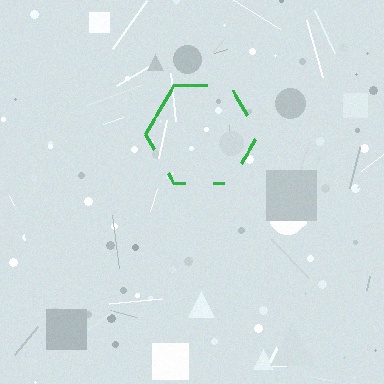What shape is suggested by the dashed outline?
The dashed outline suggests a hexagon.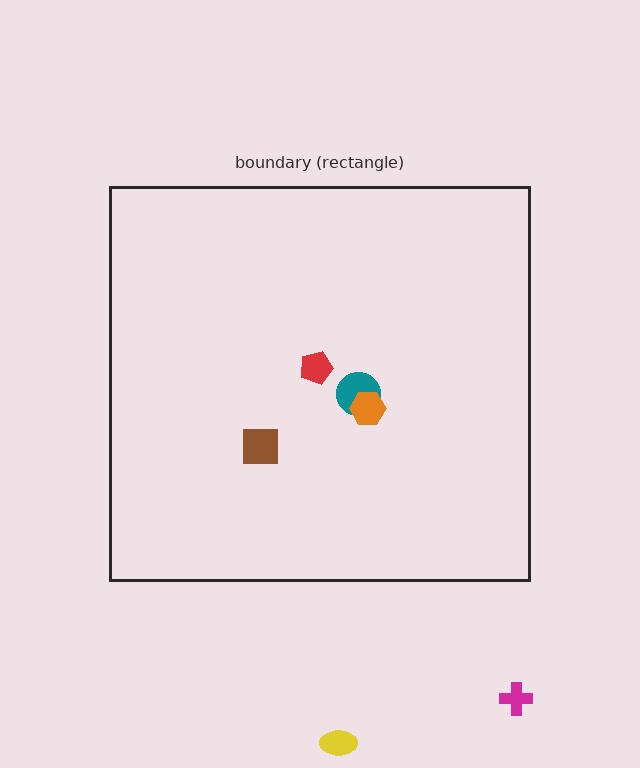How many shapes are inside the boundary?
4 inside, 2 outside.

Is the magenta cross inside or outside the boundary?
Outside.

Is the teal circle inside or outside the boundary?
Inside.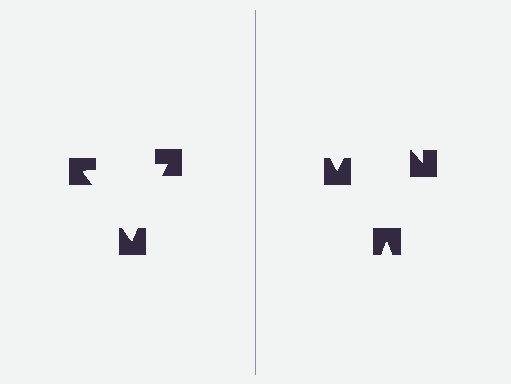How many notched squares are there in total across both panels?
6 — 3 on each side.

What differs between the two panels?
The notched squares are positioned identically on both sides; only the wedge orientations differ. On the left they align to a triangle; on the right they are misaligned.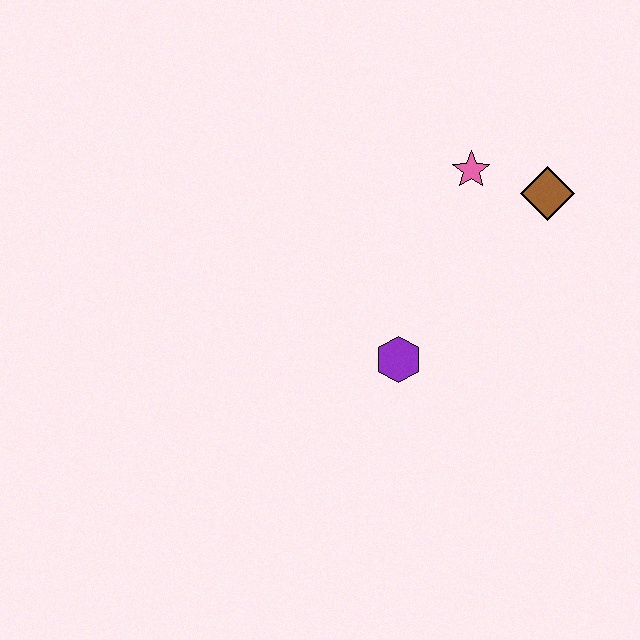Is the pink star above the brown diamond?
Yes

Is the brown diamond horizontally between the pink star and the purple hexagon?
No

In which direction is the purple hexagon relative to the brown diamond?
The purple hexagon is below the brown diamond.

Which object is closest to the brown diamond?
The pink star is closest to the brown diamond.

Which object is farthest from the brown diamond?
The purple hexagon is farthest from the brown diamond.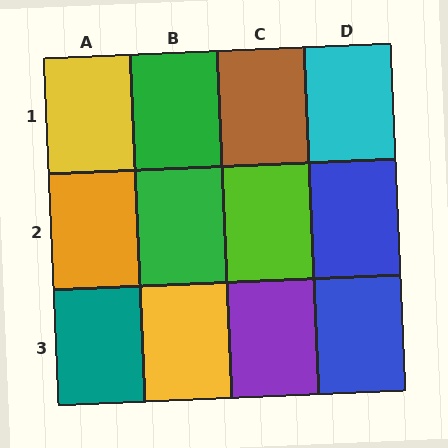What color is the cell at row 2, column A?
Orange.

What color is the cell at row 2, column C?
Lime.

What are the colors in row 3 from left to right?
Teal, yellow, purple, blue.